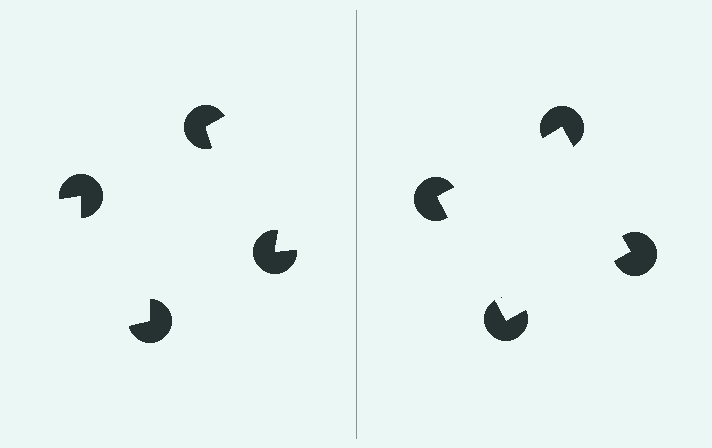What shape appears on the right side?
An illusory square.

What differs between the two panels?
The pac-man discs are positioned identically on both sides; only the wedge orientations differ. On the right they align to a square; on the left they are misaligned.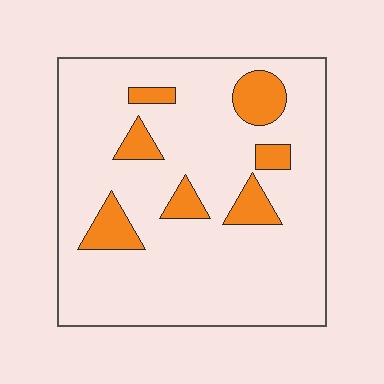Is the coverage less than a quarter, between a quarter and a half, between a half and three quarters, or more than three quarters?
Less than a quarter.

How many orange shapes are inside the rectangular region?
7.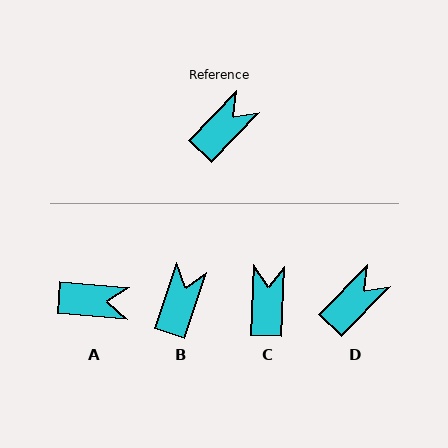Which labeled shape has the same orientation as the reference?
D.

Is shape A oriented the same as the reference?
No, it is off by about 51 degrees.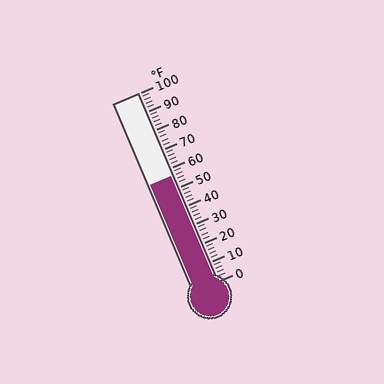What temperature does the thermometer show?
The thermometer shows approximately 56°F.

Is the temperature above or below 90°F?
The temperature is below 90°F.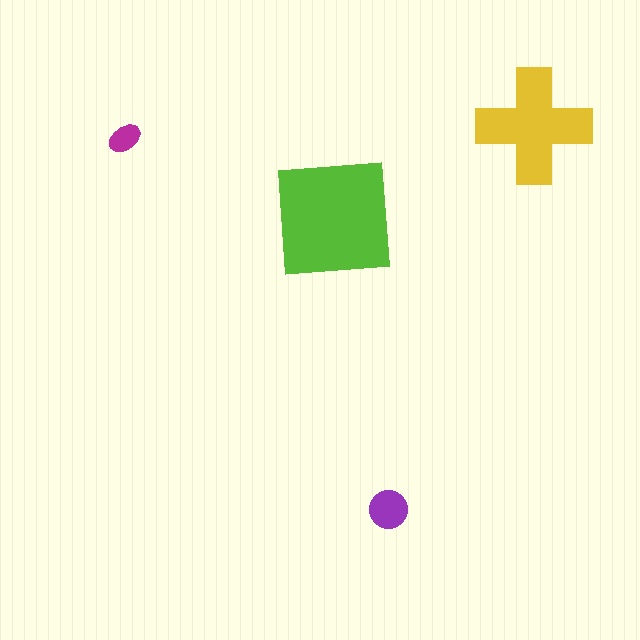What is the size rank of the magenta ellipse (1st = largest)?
4th.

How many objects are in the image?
There are 4 objects in the image.